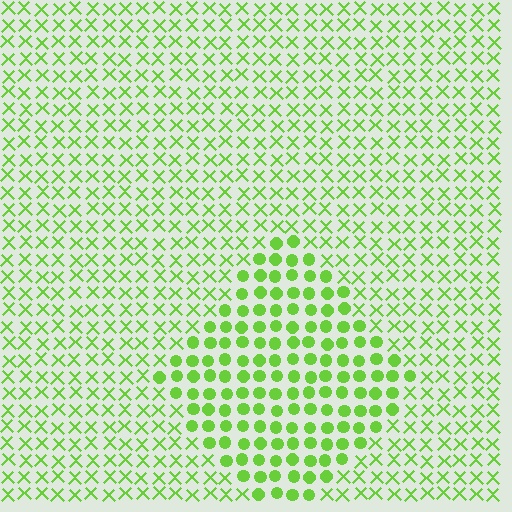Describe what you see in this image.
The image is filled with small lime elements arranged in a uniform grid. A diamond-shaped region contains circles, while the surrounding area contains X marks. The boundary is defined purely by the change in element shape.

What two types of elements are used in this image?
The image uses circles inside the diamond region and X marks outside it.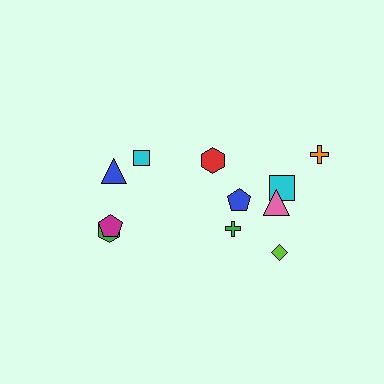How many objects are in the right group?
There are 8 objects.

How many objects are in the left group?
There are 3 objects.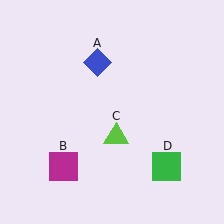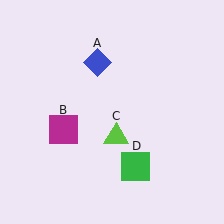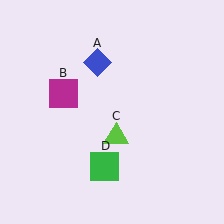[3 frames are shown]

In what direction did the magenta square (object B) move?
The magenta square (object B) moved up.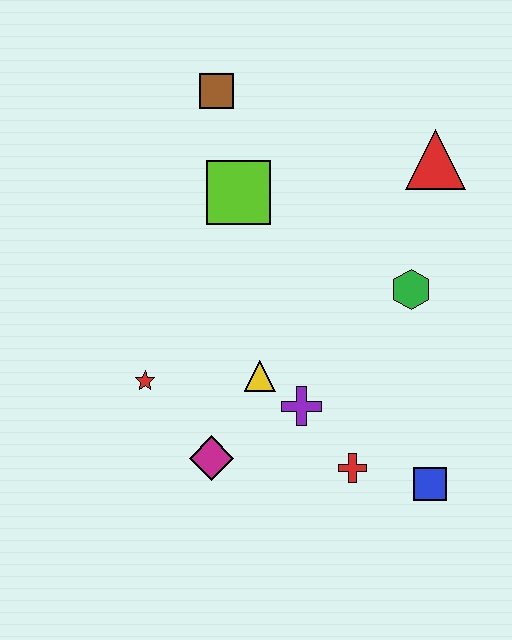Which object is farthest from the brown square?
The blue square is farthest from the brown square.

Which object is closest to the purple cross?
The yellow triangle is closest to the purple cross.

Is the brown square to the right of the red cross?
No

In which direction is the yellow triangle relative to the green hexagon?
The yellow triangle is to the left of the green hexagon.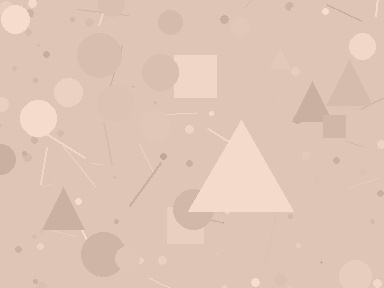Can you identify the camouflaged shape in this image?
The camouflaged shape is a triangle.